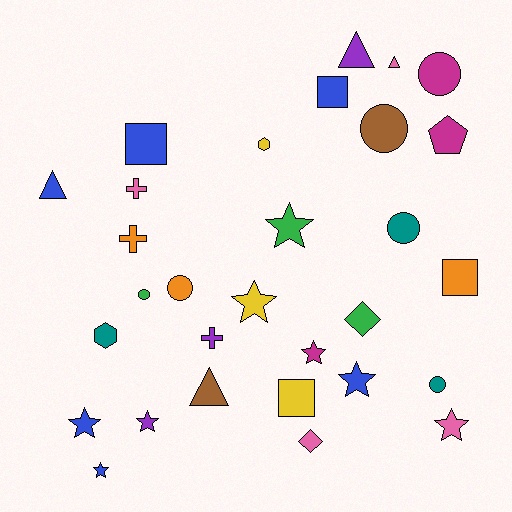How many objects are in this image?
There are 30 objects.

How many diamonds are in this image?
There are 2 diamonds.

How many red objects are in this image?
There are no red objects.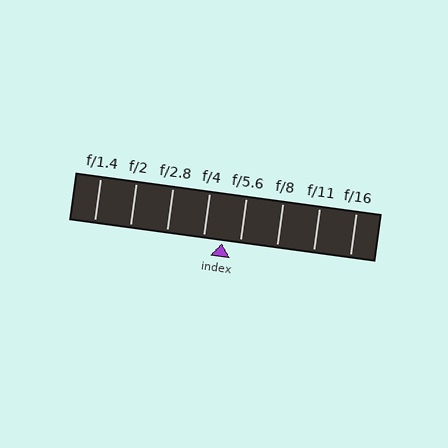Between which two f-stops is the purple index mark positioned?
The index mark is between f/4 and f/5.6.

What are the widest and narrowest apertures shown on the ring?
The widest aperture shown is f/1.4 and the narrowest is f/16.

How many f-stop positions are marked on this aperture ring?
There are 8 f-stop positions marked.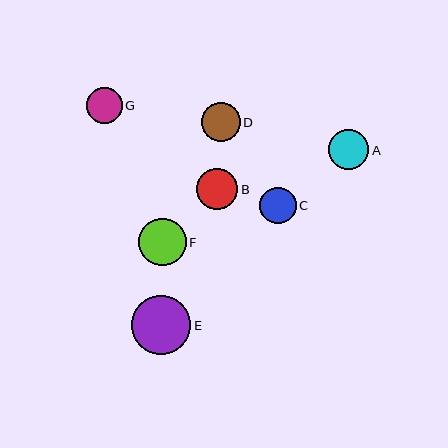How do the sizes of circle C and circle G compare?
Circle C and circle G are approximately the same size.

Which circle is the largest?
Circle E is the largest with a size of approximately 59 pixels.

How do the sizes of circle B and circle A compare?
Circle B and circle A are approximately the same size.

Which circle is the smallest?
Circle G is the smallest with a size of approximately 36 pixels.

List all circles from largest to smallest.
From largest to smallest: E, F, B, A, D, C, G.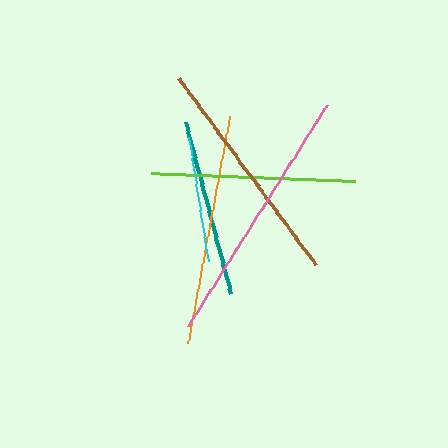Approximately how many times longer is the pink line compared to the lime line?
The pink line is approximately 1.3 times the length of the lime line.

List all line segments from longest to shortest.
From longest to shortest: pink, orange, brown, lime, teal, cyan.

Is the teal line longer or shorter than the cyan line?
The teal line is longer than the cyan line.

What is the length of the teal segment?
The teal segment is approximately 178 pixels long.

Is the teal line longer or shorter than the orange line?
The orange line is longer than the teal line.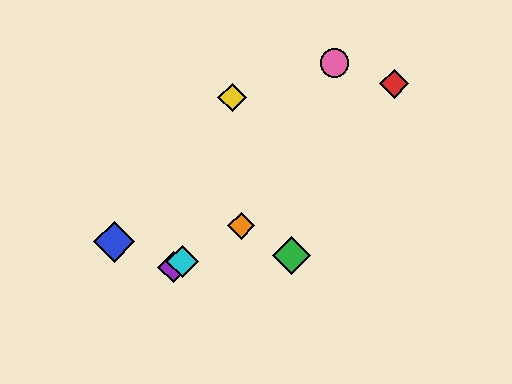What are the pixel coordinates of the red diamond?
The red diamond is at (394, 84).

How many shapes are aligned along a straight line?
3 shapes (the purple diamond, the orange diamond, the cyan diamond) are aligned along a straight line.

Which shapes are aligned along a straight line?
The purple diamond, the orange diamond, the cyan diamond are aligned along a straight line.